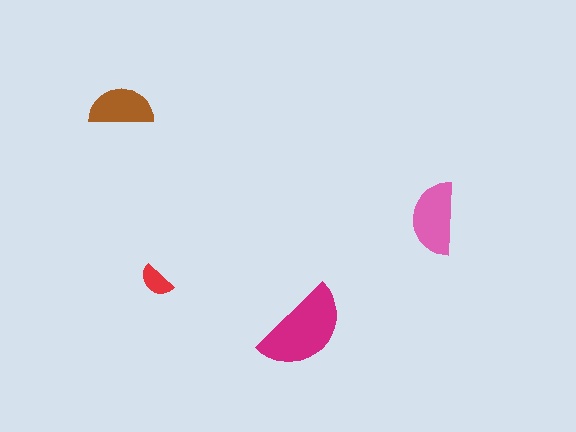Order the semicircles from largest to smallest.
the magenta one, the pink one, the brown one, the red one.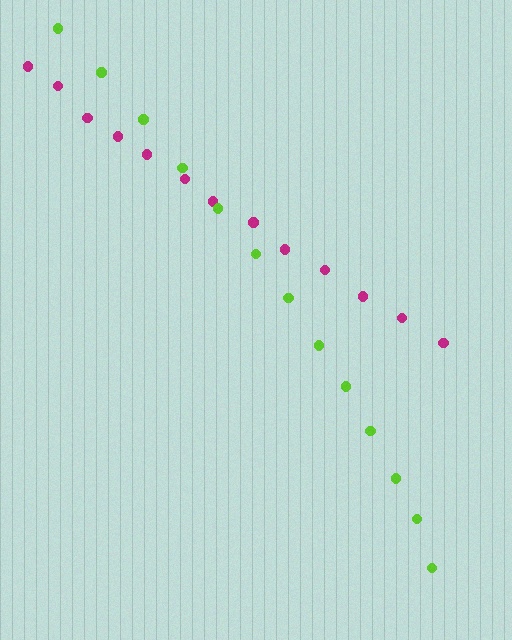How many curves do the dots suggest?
There are 2 distinct paths.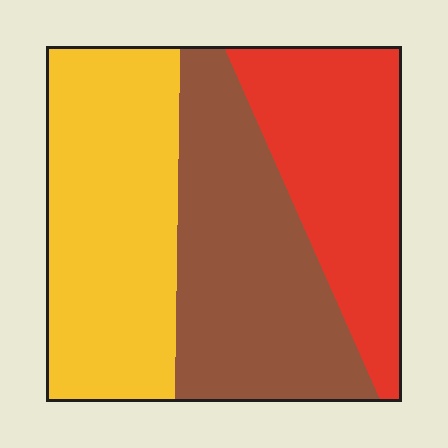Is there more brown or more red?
Brown.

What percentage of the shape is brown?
Brown covers roughly 35% of the shape.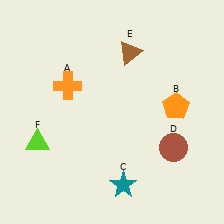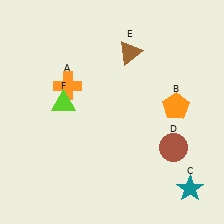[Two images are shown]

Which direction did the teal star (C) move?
The teal star (C) moved right.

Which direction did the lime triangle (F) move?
The lime triangle (F) moved up.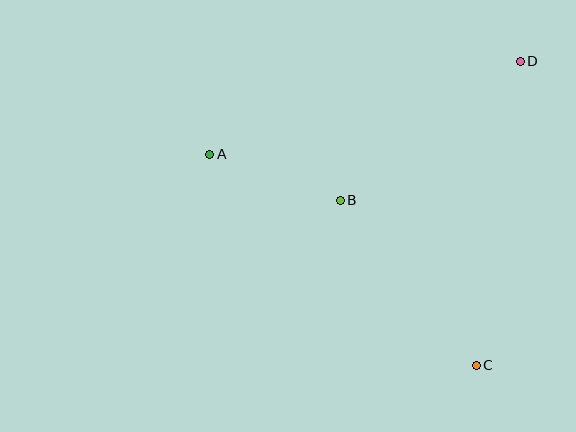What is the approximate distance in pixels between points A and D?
The distance between A and D is approximately 324 pixels.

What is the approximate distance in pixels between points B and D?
The distance between B and D is approximately 227 pixels.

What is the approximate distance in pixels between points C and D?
The distance between C and D is approximately 307 pixels.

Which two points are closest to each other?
Points A and B are closest to each other.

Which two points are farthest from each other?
Points A and C are farthest from each other.